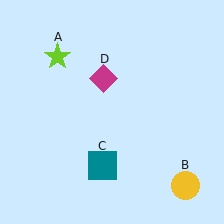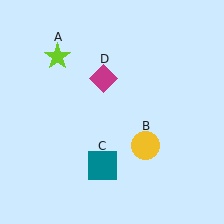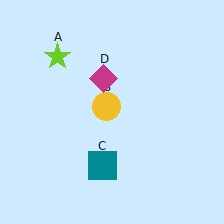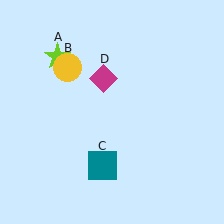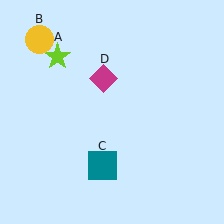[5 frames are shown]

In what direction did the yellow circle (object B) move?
The yellow circle (object B) moved up and to the left.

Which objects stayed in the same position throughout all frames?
Lime star (object A) and teal square (object C) and magenta diamond (object D) remained stationary.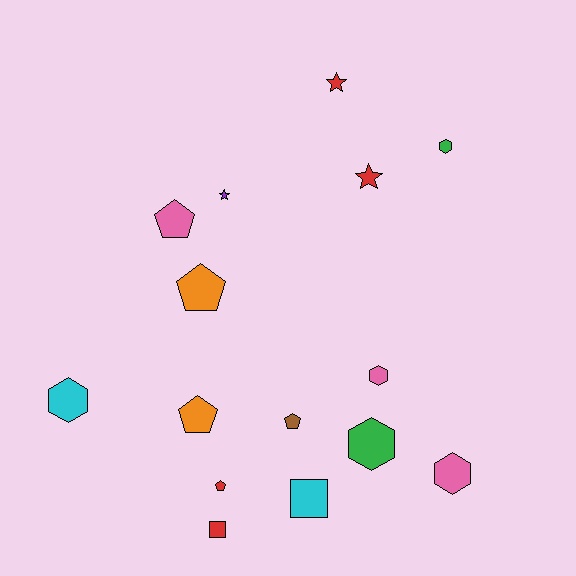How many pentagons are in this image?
There are 5 pentagons.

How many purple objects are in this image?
There is 1 purple object.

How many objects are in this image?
There are 15 objects.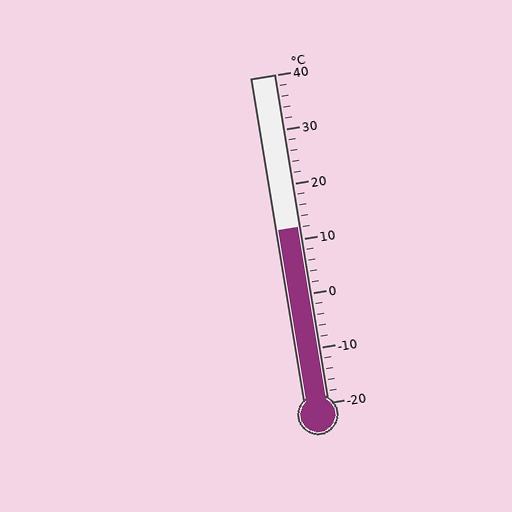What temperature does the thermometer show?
The thermometer shows approximately 12°C.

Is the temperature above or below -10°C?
The temperature is above -10°C.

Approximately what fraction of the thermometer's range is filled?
The thermometer is filled to approximately 55% of its range.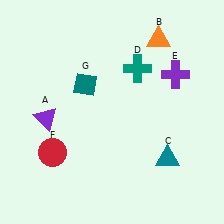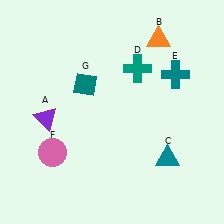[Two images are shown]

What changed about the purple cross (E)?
In Image 1, E is purple. In Image 2, it changed to teal.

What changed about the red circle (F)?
In Image 1, F is red. In Image 2, it changed to pink.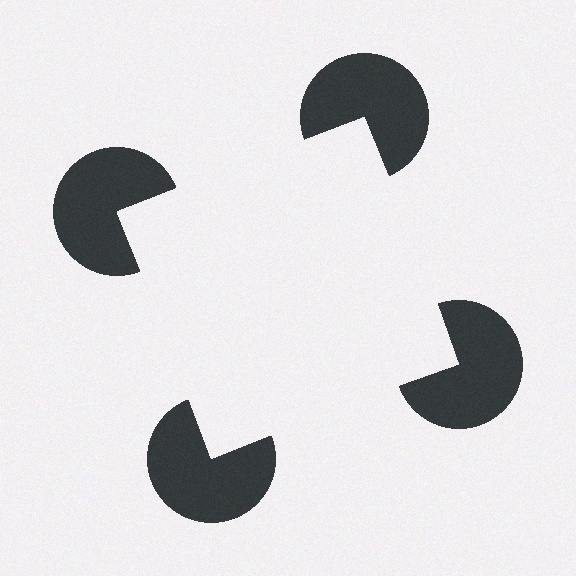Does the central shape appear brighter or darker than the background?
It typically appears slightly brighter than the background, even though no actual brightness change is drawn.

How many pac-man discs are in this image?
There are 4 — one at each vertex of the illusory square.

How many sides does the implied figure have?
4 sides.